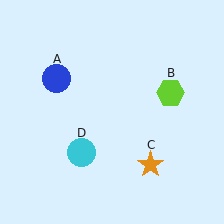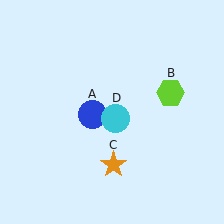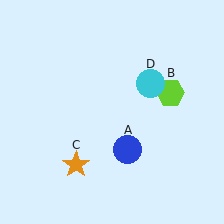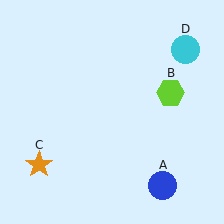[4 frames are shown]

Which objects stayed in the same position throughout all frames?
Lime hexagon (object B) remained stationary.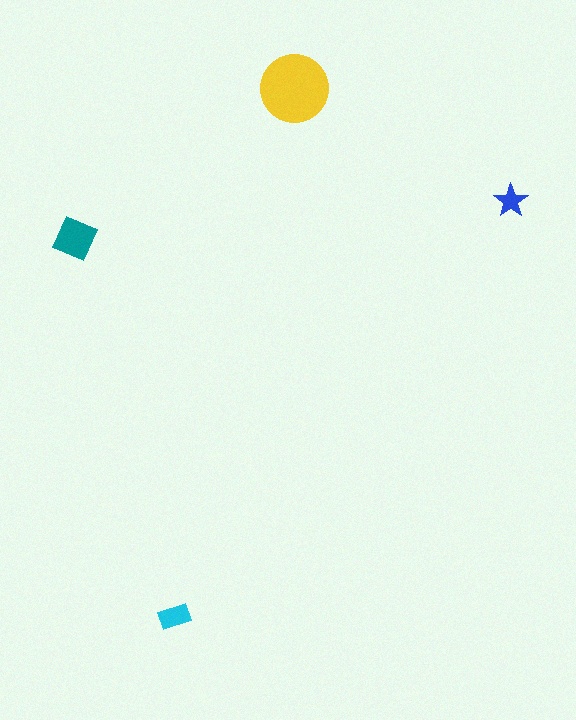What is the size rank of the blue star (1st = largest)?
4th.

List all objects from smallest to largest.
The blue star, the cyan rectangle, the teal diamond, the yellow circle.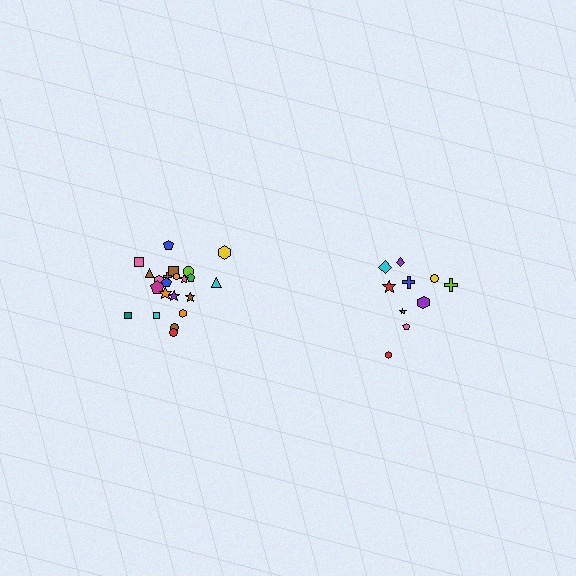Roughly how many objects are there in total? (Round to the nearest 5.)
Roughly 30 objects in total.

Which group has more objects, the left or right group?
The left group.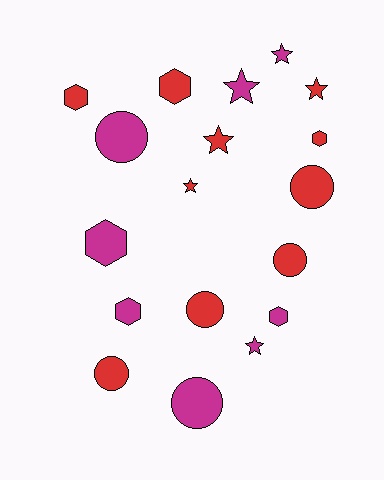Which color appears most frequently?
Red, with 10 objects.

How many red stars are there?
There are 3 red stars.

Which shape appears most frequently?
Hexagon, with 6 objects.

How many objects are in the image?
There are 18 objects.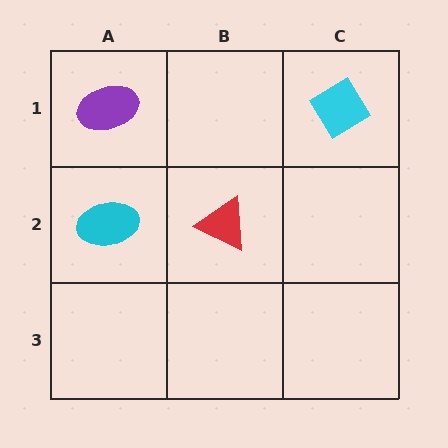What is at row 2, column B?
A red triangle.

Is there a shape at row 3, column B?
No, that cell is empty.